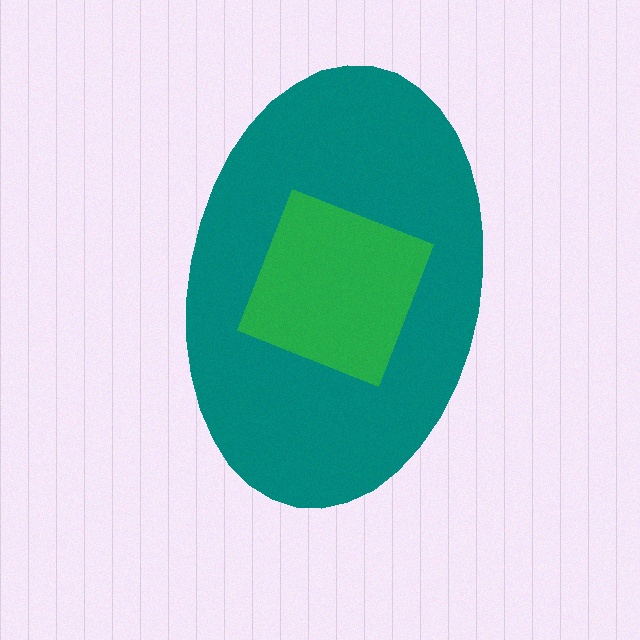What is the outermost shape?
The teal ellipse.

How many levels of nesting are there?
2.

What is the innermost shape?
The green square.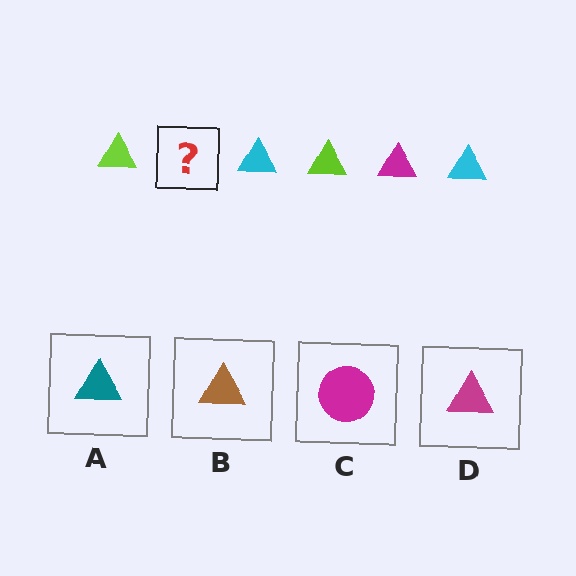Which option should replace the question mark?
Option D.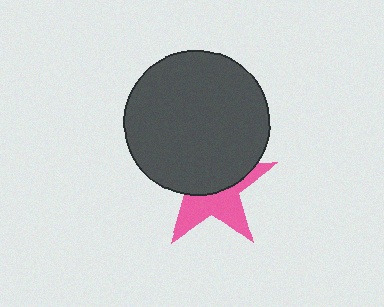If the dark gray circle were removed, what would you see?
You would see the complete pink star.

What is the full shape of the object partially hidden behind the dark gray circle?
The partially hidden object is a pink star.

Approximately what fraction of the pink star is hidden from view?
Roughly 55% of the pink star is hidden behind the dark gray circle.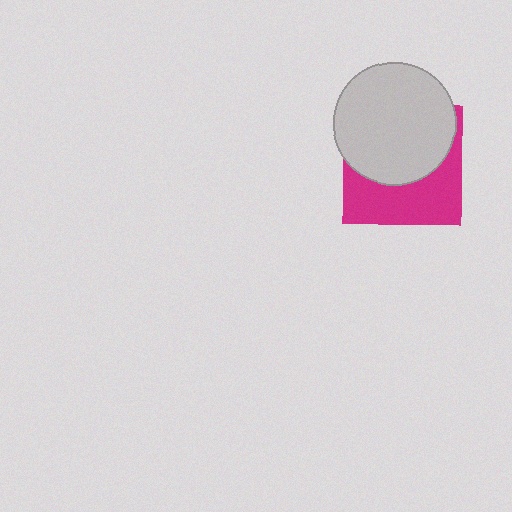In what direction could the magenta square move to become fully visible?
The magenta square could move down. That would shift it out from behind the light gray circle entirely.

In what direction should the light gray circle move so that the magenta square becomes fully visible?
The light gray circle should move up. That is the shortest direction to clear the overlap and leave the magenta square fully visible.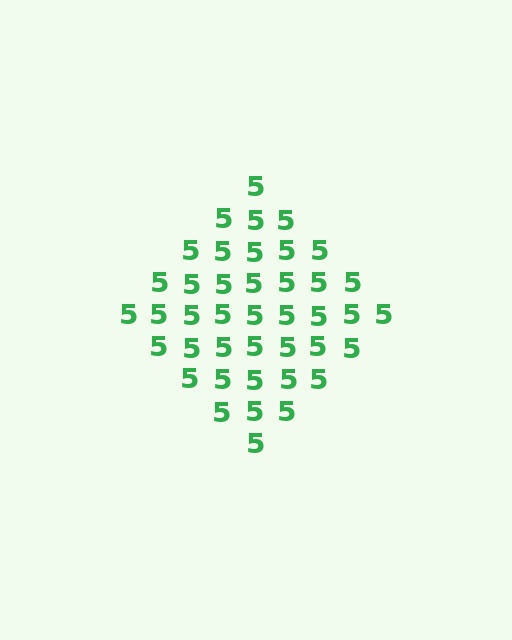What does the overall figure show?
The overall figure shows a diamond.